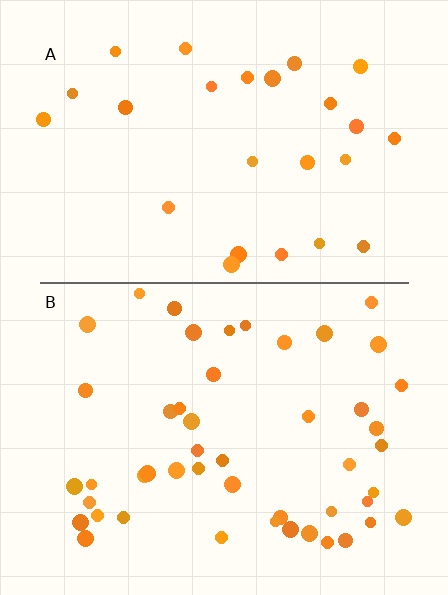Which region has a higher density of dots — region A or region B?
B (the bottom).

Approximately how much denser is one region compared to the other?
Approximately 1.9× — region B over region A.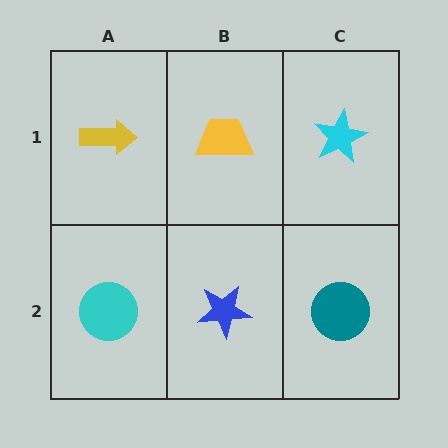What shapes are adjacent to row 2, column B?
A yellow trapezoid (row 1, column B), a cyan circle (row 2, column A), a teal circle (row 2, column C).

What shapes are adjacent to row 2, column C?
A cyan star (row 1, column C), a blue star (row 2, column B).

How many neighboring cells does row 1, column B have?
3.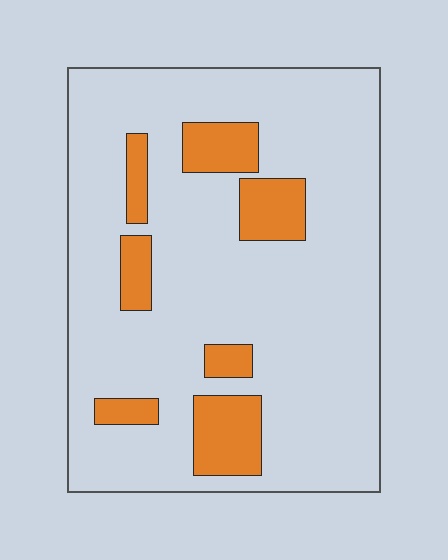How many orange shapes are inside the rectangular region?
7.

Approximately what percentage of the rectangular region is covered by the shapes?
Approximately 15%.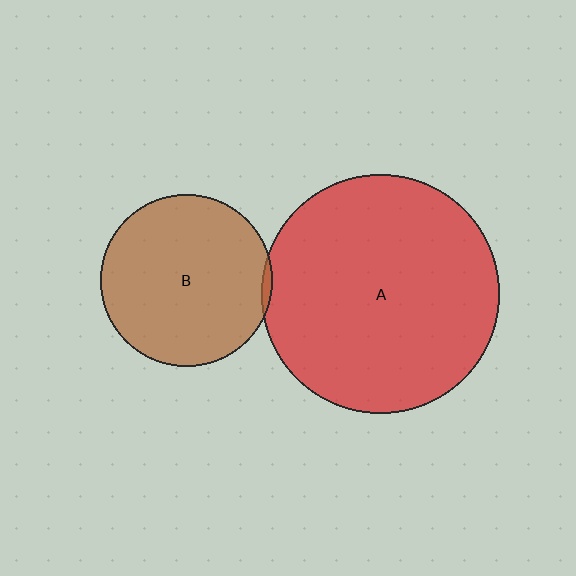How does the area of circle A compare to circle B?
Approximately 1.9 times.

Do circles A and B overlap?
Yes.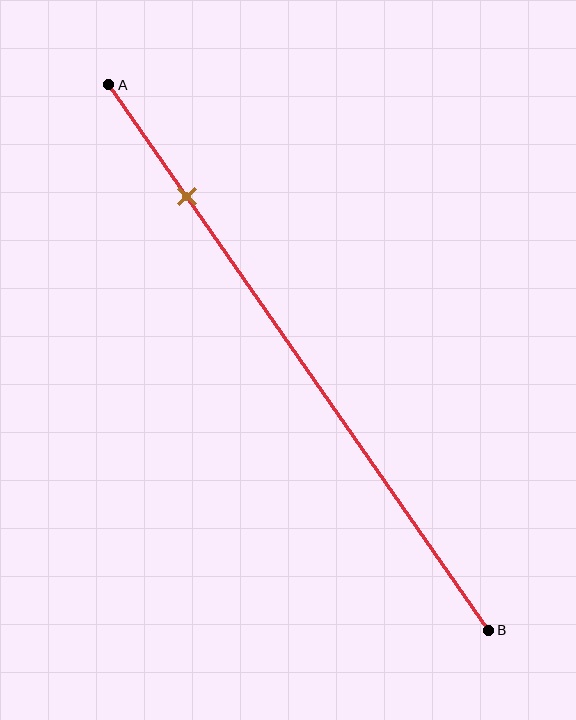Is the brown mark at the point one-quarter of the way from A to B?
No, the mark is at about 20% from A, not at the 25% one-quarter point.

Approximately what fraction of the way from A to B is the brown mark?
The brown mark is approximately 20% of the way from A to B.